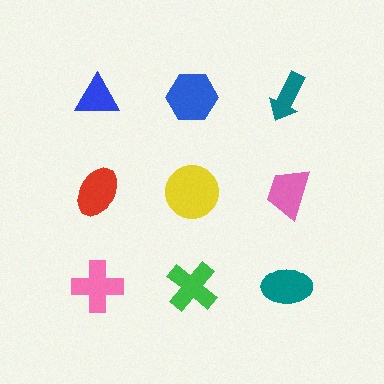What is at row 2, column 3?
A pink trapezoid.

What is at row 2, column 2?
A yellow circle.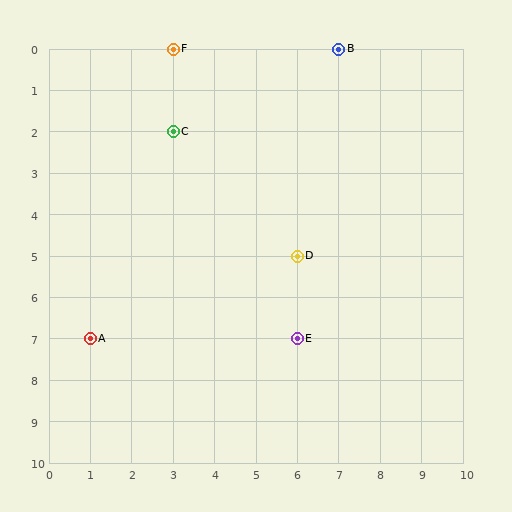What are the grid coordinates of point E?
Point E is at grid coordinates (6, 7).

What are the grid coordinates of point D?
Point D is at grid coordinates (6, 5).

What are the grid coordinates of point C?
Point C is at grid coordinates (3, 2).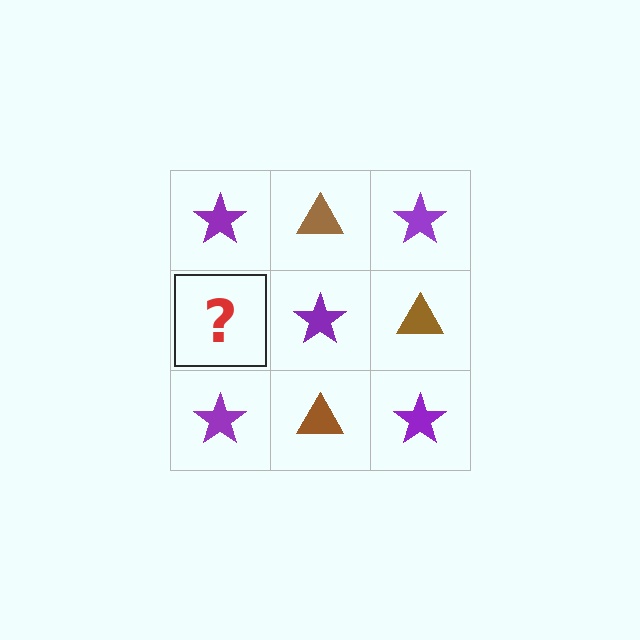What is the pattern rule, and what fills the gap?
The rule is that it alternates purple star and brown triangle in a checkerboard pattern. The gap should be filled with a brown triangle.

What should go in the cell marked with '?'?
The missing cell should contain a brown triangle.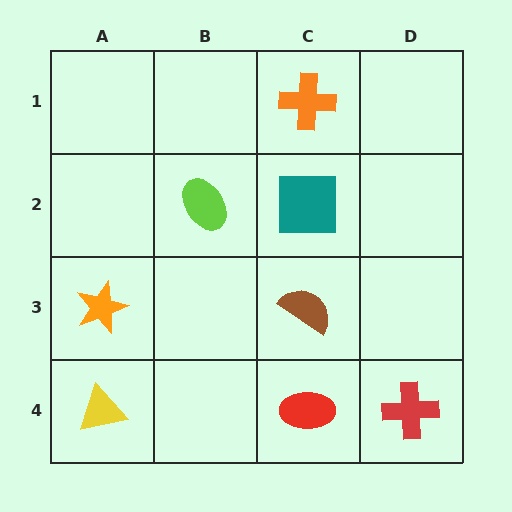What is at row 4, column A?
A yellow triangle.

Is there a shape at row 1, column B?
No, that cell is empty.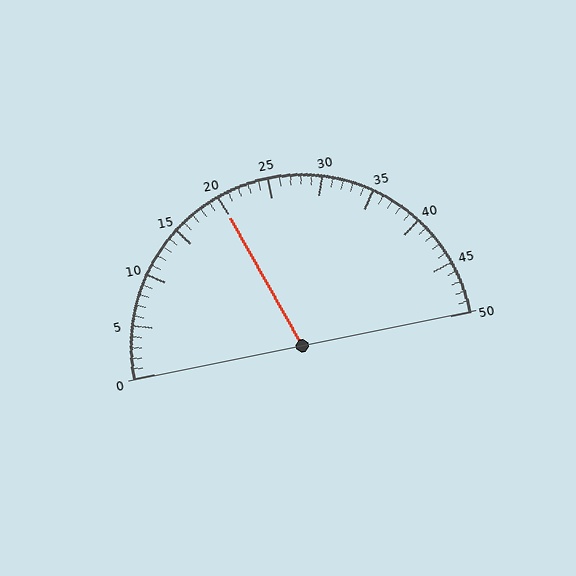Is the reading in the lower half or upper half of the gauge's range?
The reading is in the lower half of the range (0 to 50).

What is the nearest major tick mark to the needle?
The nearest major tick mark is 20.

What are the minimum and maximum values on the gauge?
The gauge ranges from 0 to 50.